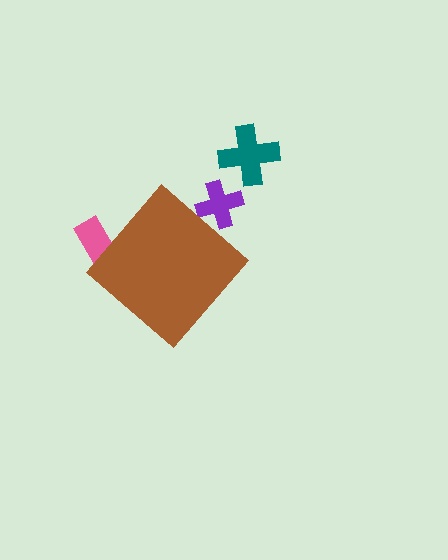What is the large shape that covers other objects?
A brown diamond.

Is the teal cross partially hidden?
No, the teal cross is fully visible.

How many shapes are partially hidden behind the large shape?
2 shapes are partially hidden.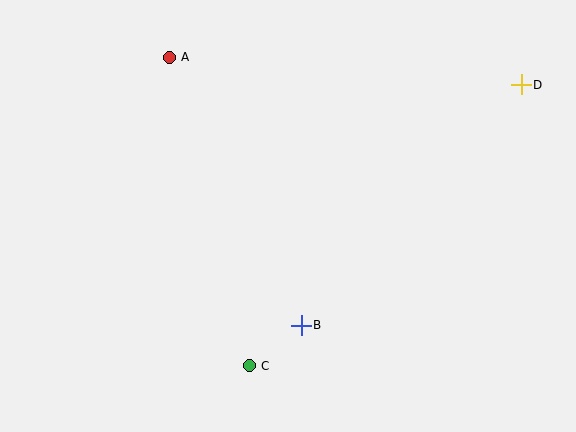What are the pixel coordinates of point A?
Point A is at (169, 57).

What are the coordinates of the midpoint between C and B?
The midpoint between C and B is at (275, 345).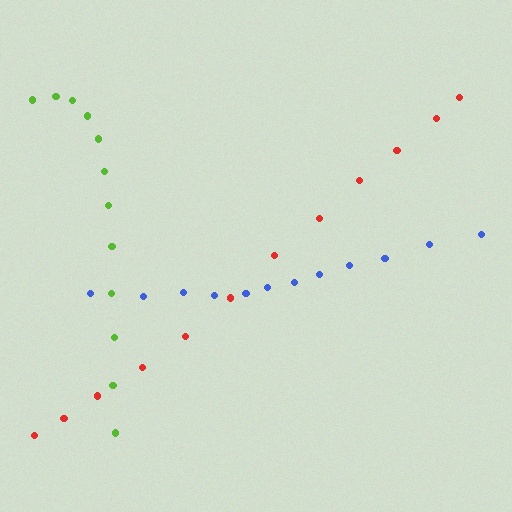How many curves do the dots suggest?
There are 3 distinct paths.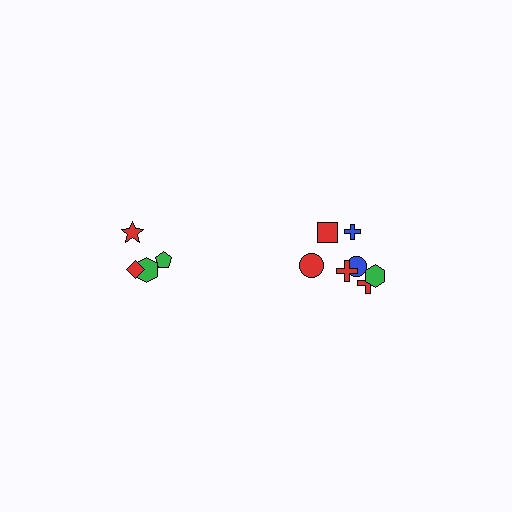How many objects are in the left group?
There are 4 objects.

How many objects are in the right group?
There are 7 objects.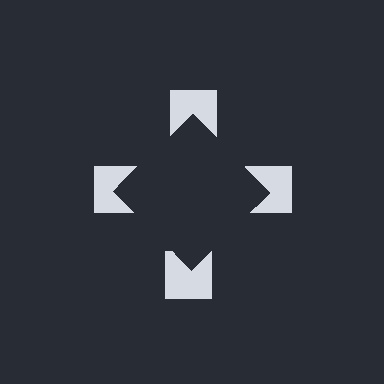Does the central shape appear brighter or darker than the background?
It typically appears slightly darker than the background, even though no actual brightness change is drawn.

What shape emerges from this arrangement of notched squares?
An illusory square — its edges are inferred from the aligned wedge cuts in the notched squares, not physically drawn.